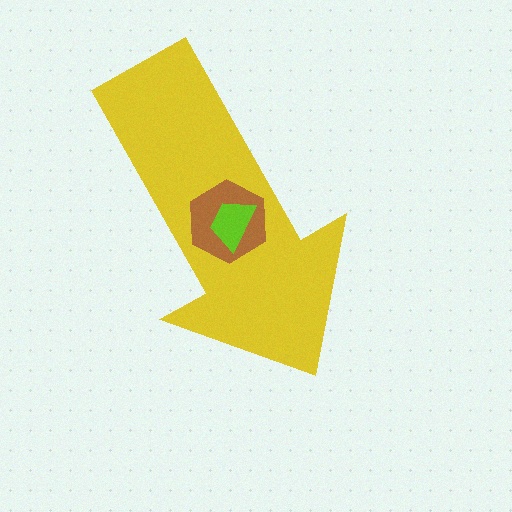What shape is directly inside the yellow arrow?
The brown hexagon.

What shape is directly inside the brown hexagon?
The lime trapezoid.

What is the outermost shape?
The yellow arrow.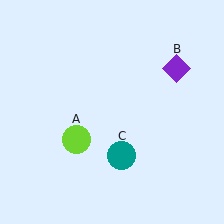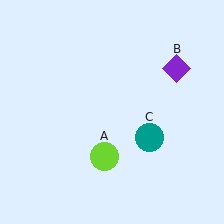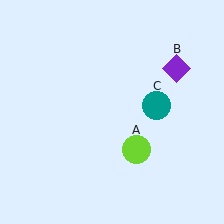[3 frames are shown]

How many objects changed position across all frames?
2 objects changed position: lime circle (object A), teal circle (object C).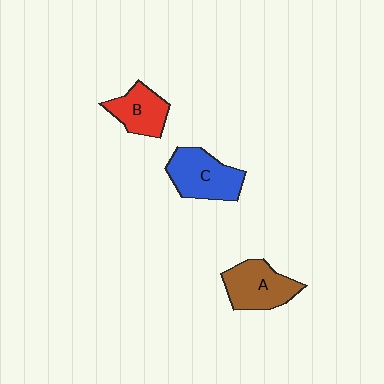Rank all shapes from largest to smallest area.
From largest to smallest: C (blue), A (brown), B (red).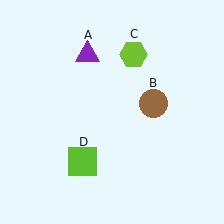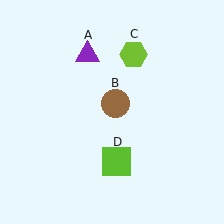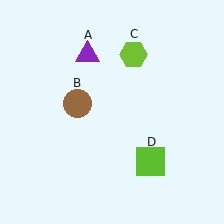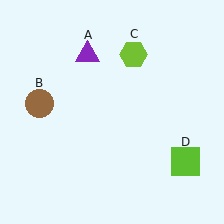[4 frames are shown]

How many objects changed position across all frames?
2 objects changed position: brown circle (object B), lime square (object D).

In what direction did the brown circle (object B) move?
The brown circle (object B) moved left.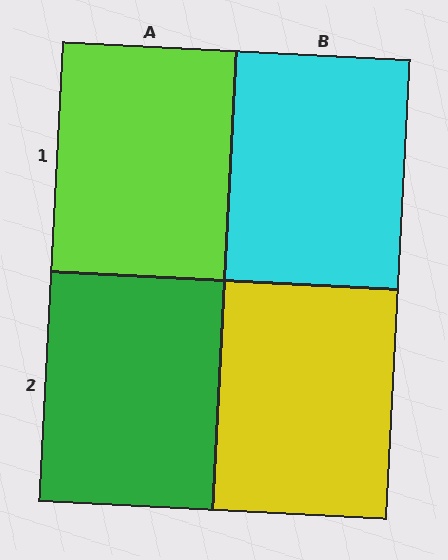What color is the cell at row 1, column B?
Cyan.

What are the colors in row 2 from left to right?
Green, yellow.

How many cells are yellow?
1 cell is yellow.